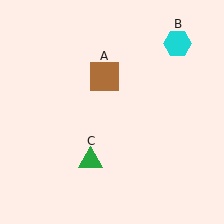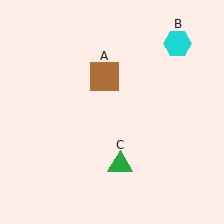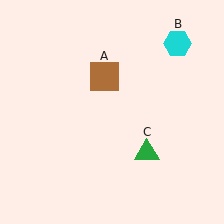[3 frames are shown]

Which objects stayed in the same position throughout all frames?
Brown square (object A) and cyan hexagon (object B) remained stationary.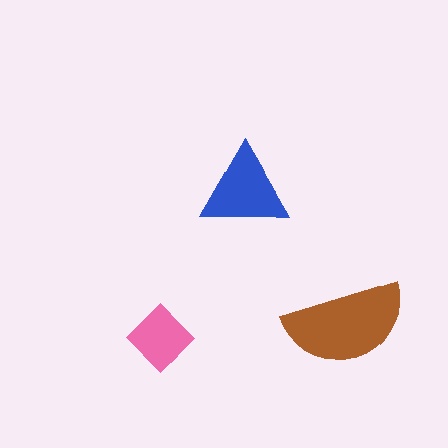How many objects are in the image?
There are 3 objects in the image.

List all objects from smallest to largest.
The pink diamond, the blue triangle, the brown semicircle.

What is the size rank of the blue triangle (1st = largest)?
2nd.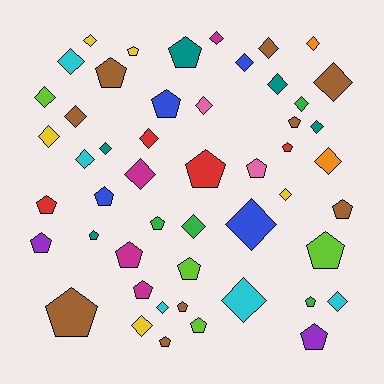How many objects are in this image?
There are 50 objects.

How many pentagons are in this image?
There are 24 pentagons.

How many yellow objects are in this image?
There are 5 yellow objects.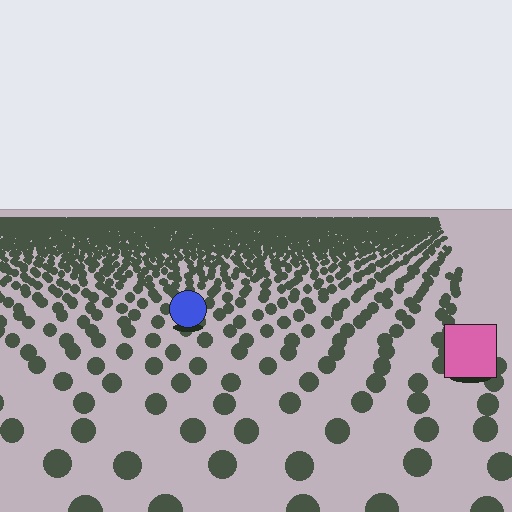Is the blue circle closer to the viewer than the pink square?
No. The pink square is closer — you can tell from the texture gradient: the ground texture is coarser near it.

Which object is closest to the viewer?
The pink square is closest. The texture marks near it are larger and more spread out.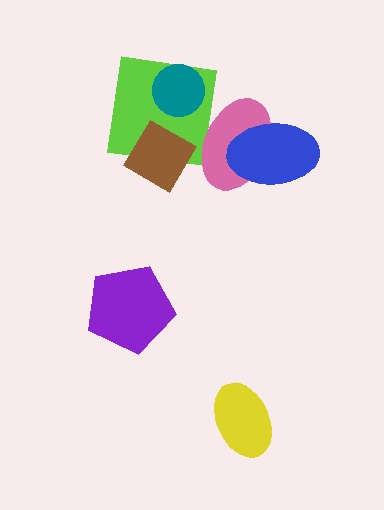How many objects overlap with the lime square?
3 objects overlap with the lime square.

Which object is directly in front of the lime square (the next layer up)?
The teal circle is directly in front of the lime square.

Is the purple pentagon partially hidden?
No, no other shape covers it.